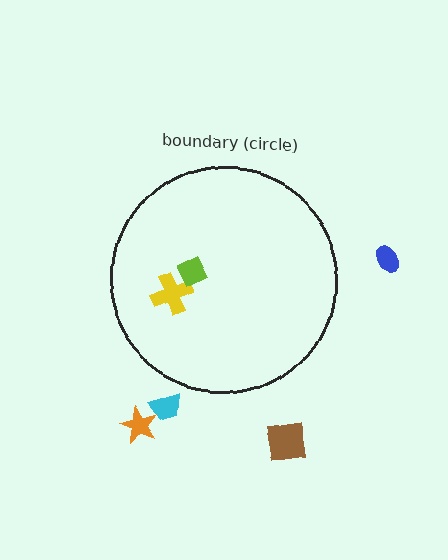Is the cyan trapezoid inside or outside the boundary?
Outside.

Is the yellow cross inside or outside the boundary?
Inside.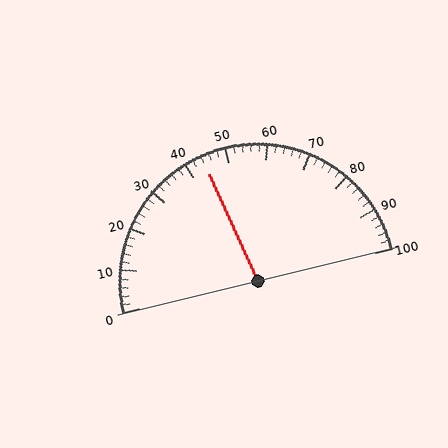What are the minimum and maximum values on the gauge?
The gauge ranges from 0 to 100.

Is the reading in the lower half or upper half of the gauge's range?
The reading is in the lower half of the range (0 to 100).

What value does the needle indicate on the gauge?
The needle indicates approximately 44.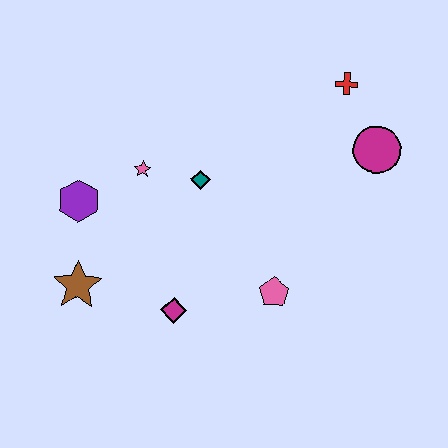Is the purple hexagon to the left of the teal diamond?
Yes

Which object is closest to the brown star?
The purple hexagon is closest to the brown star.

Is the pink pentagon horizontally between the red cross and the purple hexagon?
Yes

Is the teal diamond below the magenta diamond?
No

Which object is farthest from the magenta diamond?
The red cross is farthest from the magenta diamond.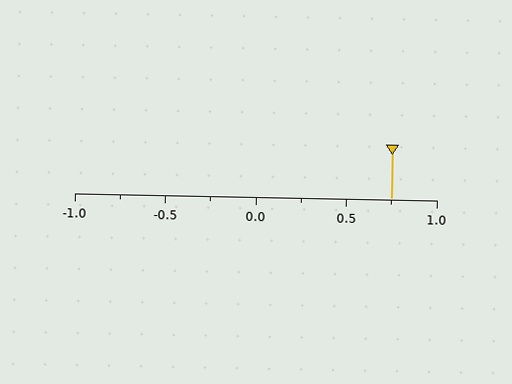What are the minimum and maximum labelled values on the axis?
The axis runs from -1.0 to 1.0.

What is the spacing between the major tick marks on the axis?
The major ticks are spaced 0.5 apart.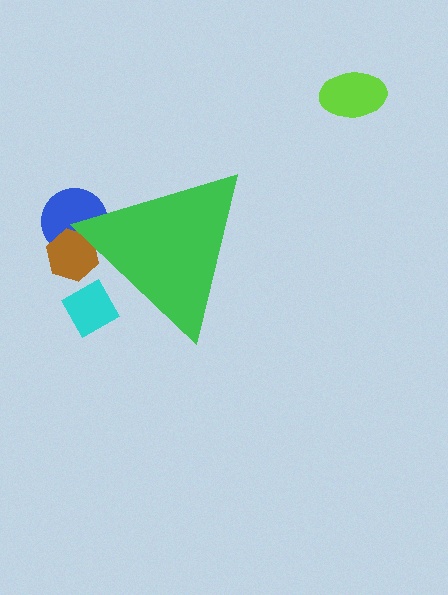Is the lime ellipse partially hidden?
No, the lime ellipse is fully visible.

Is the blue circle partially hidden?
Yes, the blue circle is partially hidden behind the green triangle.